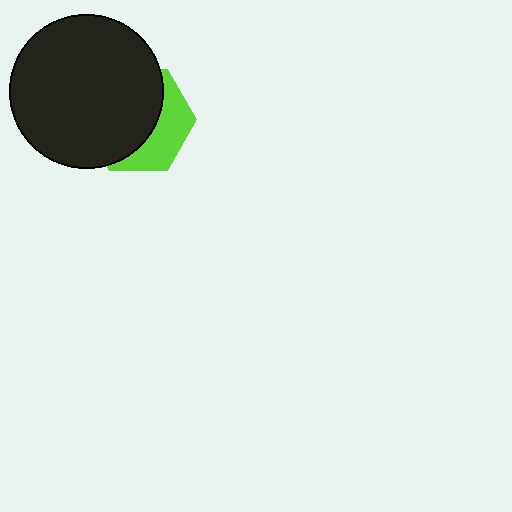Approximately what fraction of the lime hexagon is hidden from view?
Roughly 63% of the lime hexagon is hidden behind the black circle.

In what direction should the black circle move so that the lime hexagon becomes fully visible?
The black circle should move left. That is the shortest direction to clear the overlap and leave the lime hexagon fully visible.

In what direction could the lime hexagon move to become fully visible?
The lime hexagon could move right. That would shift it out from behind the black circle entirely.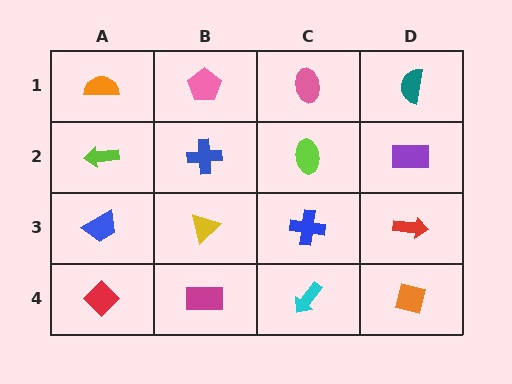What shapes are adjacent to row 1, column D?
A purple rectangle (row 2, column D), a pink ellipse (row 1, column C).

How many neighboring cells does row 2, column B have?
4.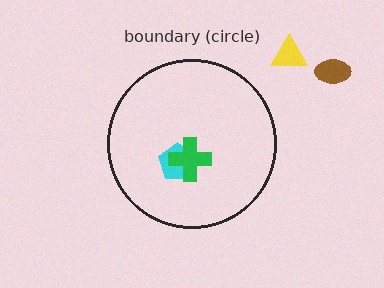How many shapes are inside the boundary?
2 inside, 2 outside.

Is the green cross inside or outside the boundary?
Inside.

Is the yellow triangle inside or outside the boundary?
Outside.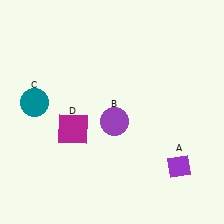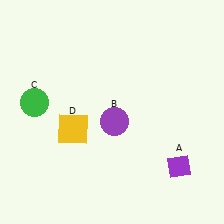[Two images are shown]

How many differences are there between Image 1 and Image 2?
There are 2 differences between the two images.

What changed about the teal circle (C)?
In Image 1, C is teal. In Image 2, it changed to green.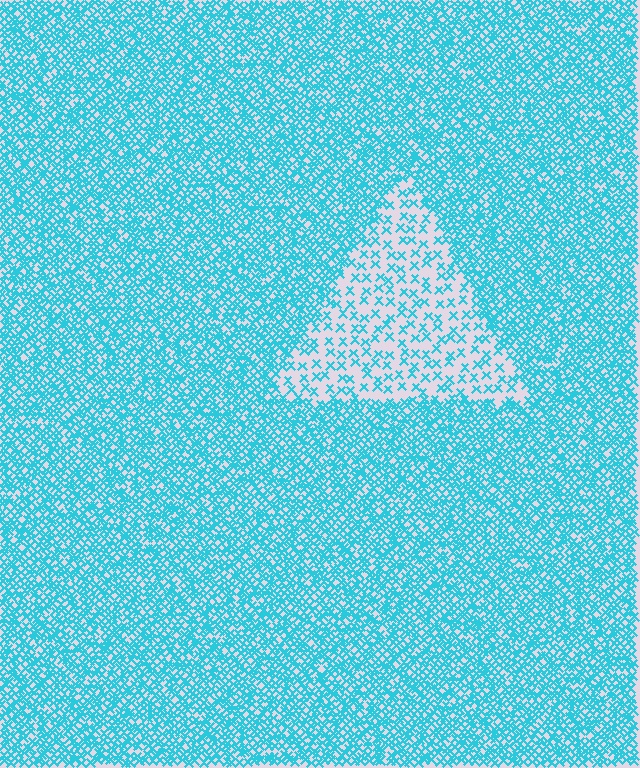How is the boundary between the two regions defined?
The boundary is defined by a change in element density (approximately 3.0x ratio). All elements are the same color, size, and shape.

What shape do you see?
I see a triangle.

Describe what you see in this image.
The image contains small cyan elements arranged at two different densities. A triangle-shaped region is visible where the elements are less densely packed than the surrounding area.